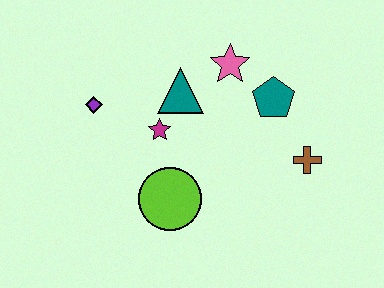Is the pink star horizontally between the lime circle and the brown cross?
Yes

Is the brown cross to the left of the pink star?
No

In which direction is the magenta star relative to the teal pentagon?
The magenta star is to the left of the teal pentagon.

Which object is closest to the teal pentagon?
The pink star is closest to the teal pentagon.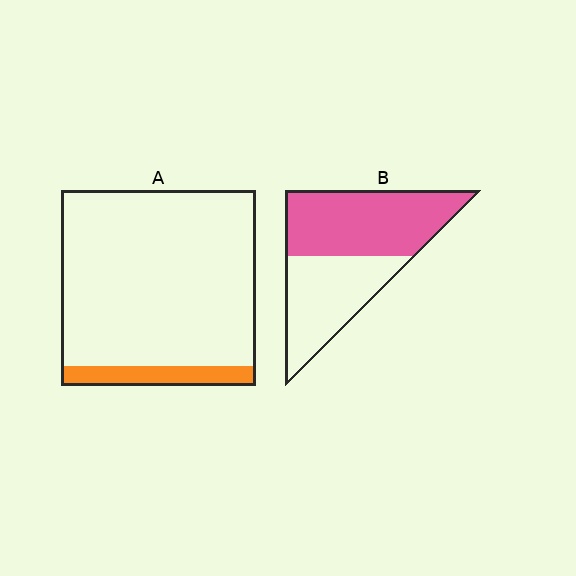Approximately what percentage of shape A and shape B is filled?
A is approximately 10% and B is approximately 55%.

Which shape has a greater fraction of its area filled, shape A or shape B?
Shape B.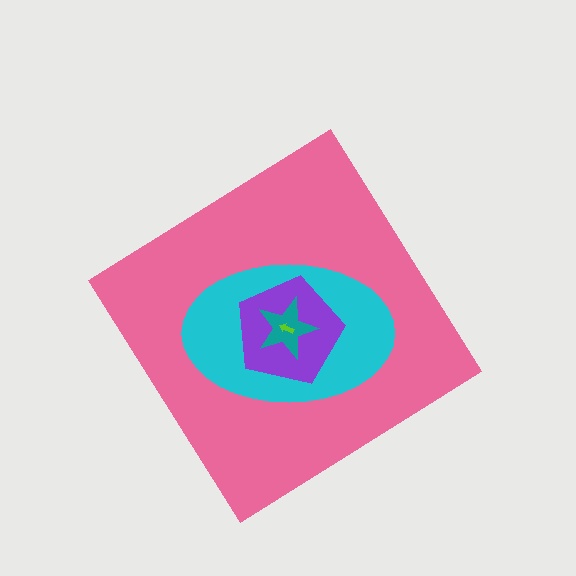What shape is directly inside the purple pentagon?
The teal star.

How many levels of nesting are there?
5.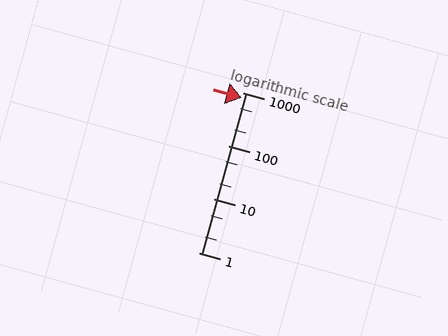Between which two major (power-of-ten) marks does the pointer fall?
The pointer is between 100 and 1000.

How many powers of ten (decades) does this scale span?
The scale spans 3 decades, from 1 to 1000.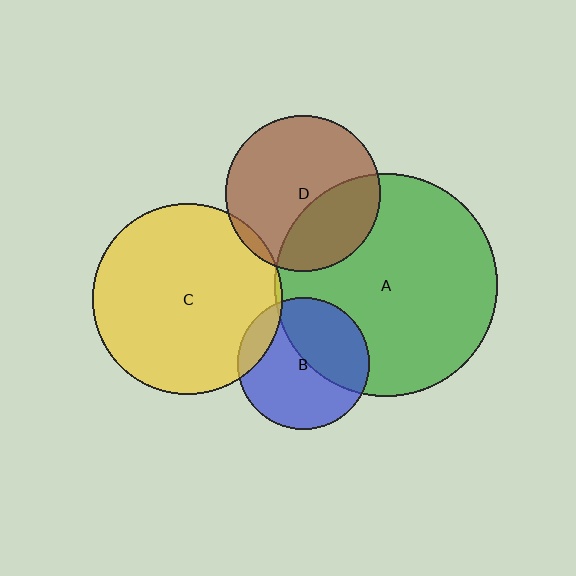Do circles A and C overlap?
Yes.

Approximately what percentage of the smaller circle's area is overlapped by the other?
Approximately 5%.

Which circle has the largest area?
Circle A (green).